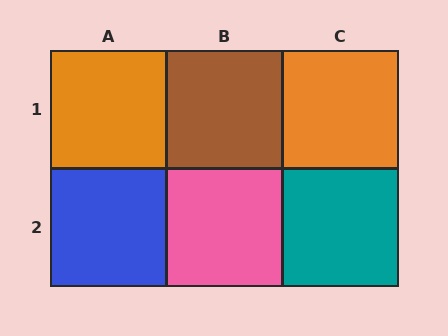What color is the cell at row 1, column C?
Orange.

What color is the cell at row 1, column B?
Brown.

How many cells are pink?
1 cell is pink.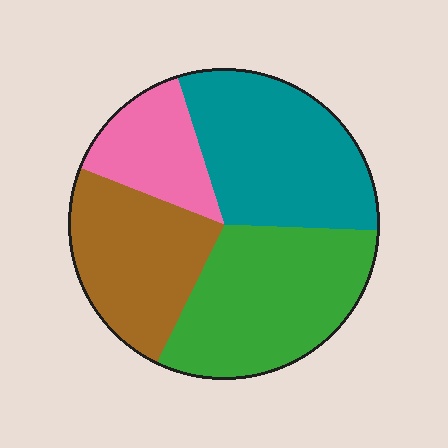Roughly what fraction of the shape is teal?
Teal takes up between a sixth and a third of the shape.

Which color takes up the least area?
Pink, at roughly 15%.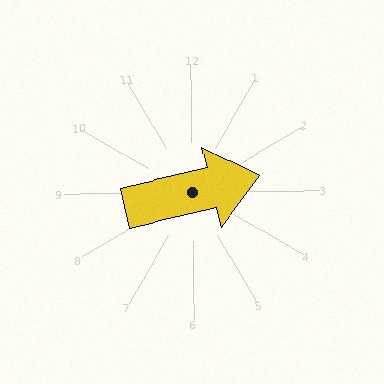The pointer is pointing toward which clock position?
Roughly 3 o'clock.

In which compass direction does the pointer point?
East.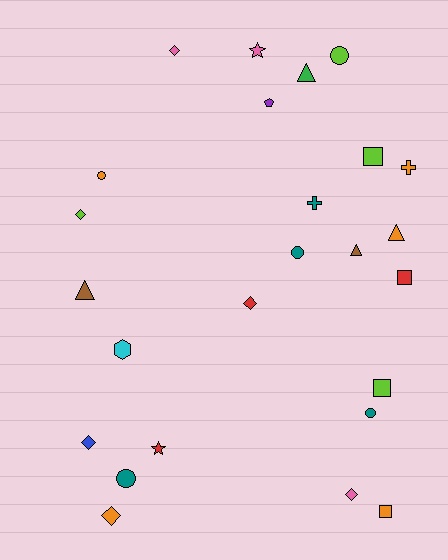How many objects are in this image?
There are 25 objects.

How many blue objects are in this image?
There is 1 blue object.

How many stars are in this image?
There are 2 stars.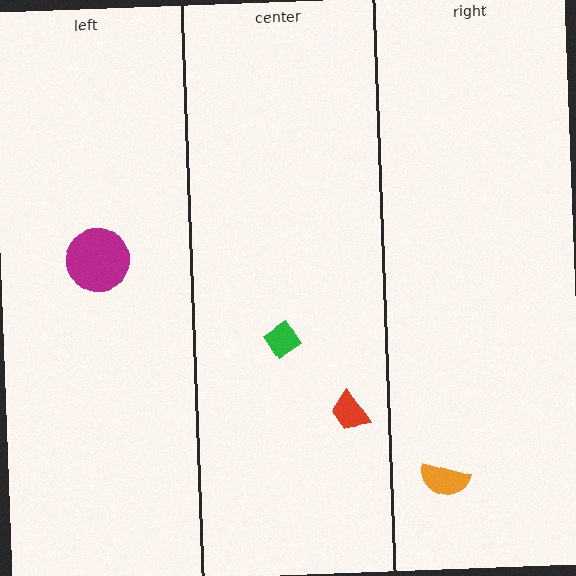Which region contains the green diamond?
The center region.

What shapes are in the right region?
The orange semicircle.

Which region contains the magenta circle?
The left region.